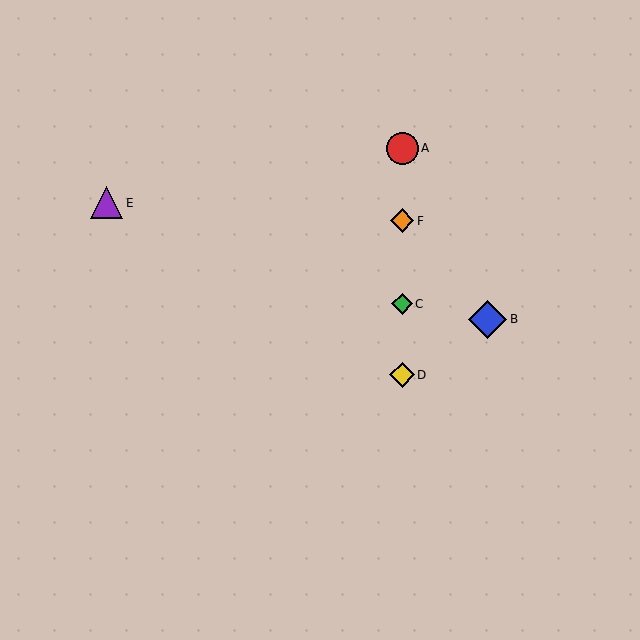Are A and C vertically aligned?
Yes, both are at x≈402.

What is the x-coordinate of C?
Object C is at x≈402.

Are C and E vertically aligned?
No, C is at x≈402 and E is at x≈107.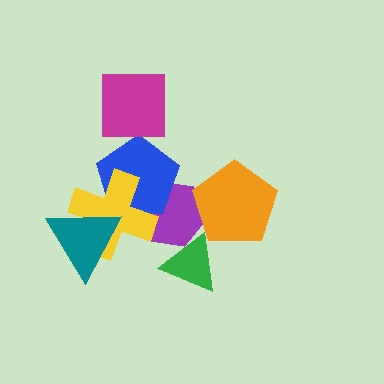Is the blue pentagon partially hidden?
Yes, it is partially covered by another shape.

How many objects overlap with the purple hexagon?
4 objects overlap with the purple hexagon.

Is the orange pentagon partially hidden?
No, no other shape covers it.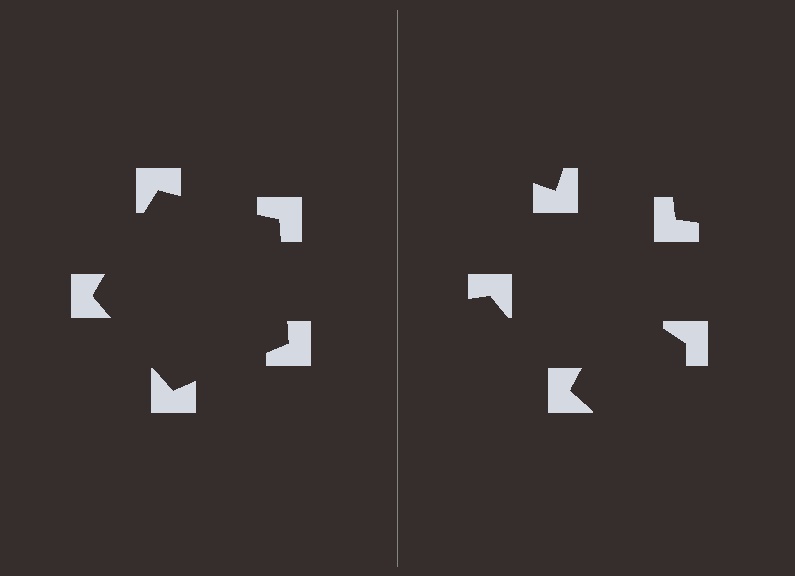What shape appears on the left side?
An illusory pentagon.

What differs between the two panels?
The notched squares are positioned identically on both sides; only the wedge orientations differ. On the left they align to a pentagon; on the right they are misaligned.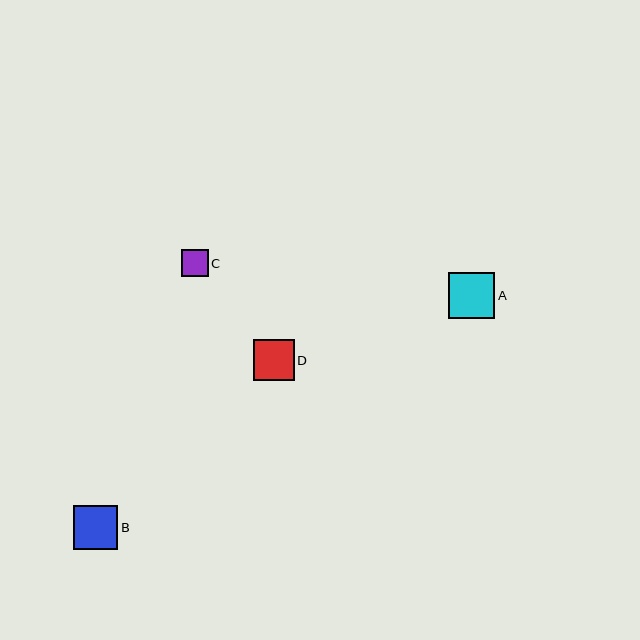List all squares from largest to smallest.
From largest to smallest: A, B, D, C.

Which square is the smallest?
Square C is the smallest with a size of approximately 27 pixels.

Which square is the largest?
Square A is the largest with a size of approximately 46 pixels.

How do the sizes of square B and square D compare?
Square B and square D are approximately the same size.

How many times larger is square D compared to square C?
Square D is approximately 1.5 times the size of square C.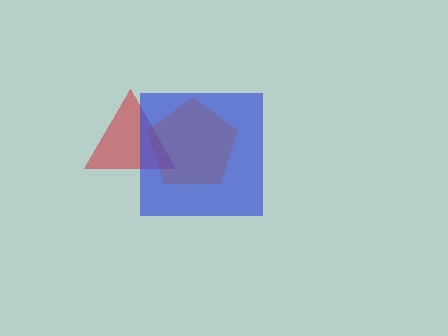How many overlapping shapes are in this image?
There are 3 overlapping shapes in the image.